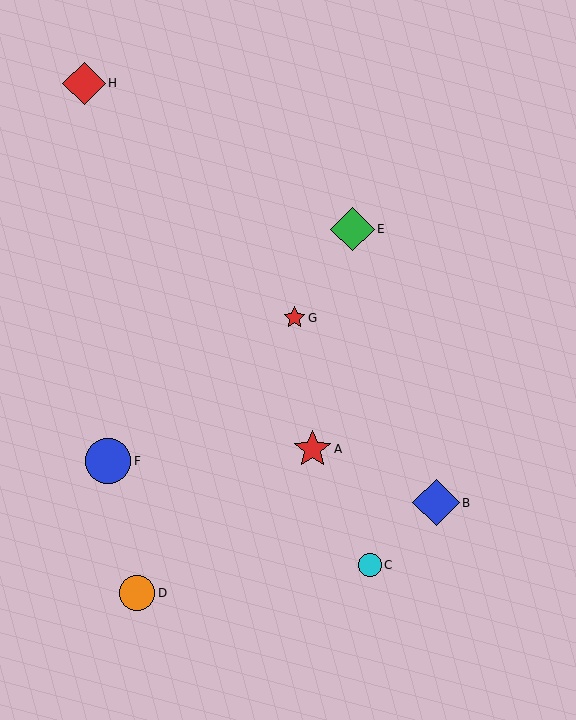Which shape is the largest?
The blue diamond (labeled B) is the largest.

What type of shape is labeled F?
Shape F is a blue circle.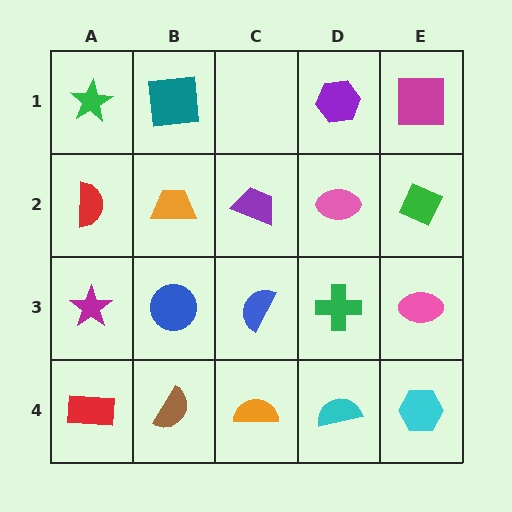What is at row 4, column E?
A cyan hexagon.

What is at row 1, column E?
A magenta square.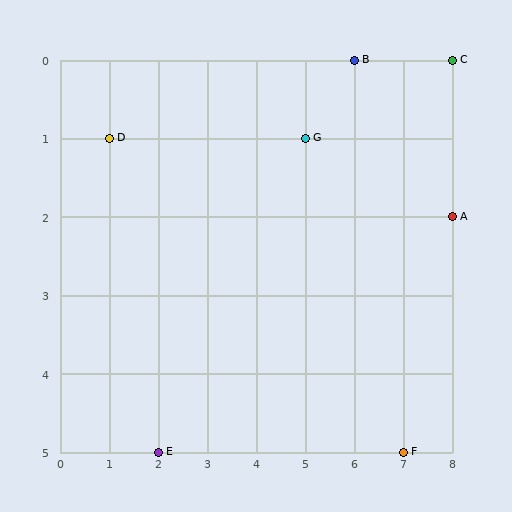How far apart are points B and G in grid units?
Points B and G are 1 column and 1 row apart (about 1.4 grid units diagonally).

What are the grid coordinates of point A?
Point A is at grid coordinates (8, 2).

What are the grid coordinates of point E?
Point E is at grid coordinates (2, 5).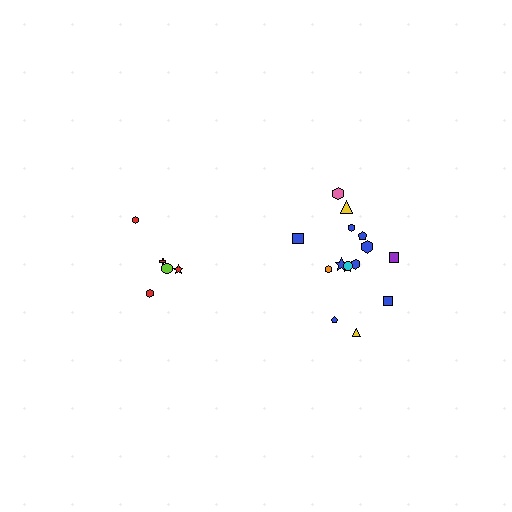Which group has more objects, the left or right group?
The right group.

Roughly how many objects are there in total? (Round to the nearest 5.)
Roughly 20 objects in total.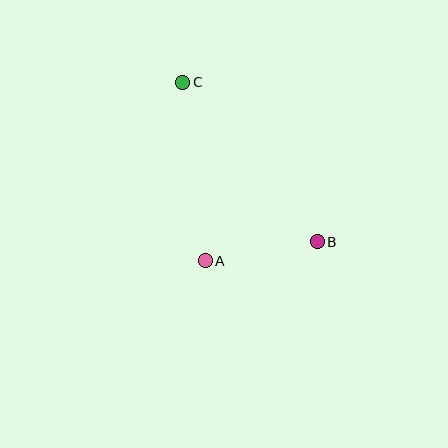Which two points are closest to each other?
Points A and B are closest to each other.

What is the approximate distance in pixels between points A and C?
The distance between A and C is approximately 180 pixels.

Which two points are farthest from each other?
Points B and C are farthest from each other.